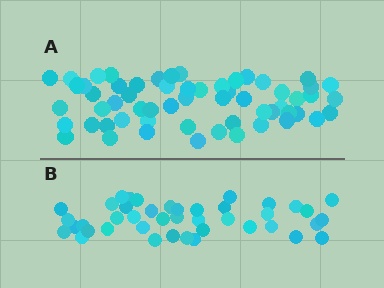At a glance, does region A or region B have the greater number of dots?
Region A (the top region) has more dots.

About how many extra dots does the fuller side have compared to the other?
Region A has approximately 15 more dots than region B.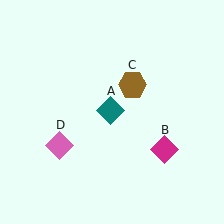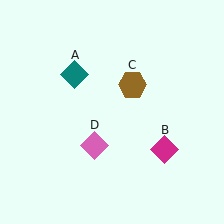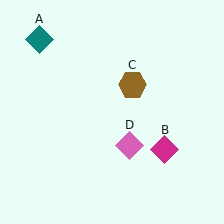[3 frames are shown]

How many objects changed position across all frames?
2 objects changed position: teal diamond (object A), pink diamond (object D).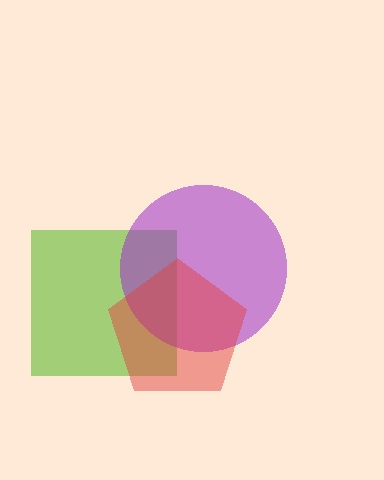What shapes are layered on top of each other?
The layered shapes are: a lime square, a purple circle, a red pentagon.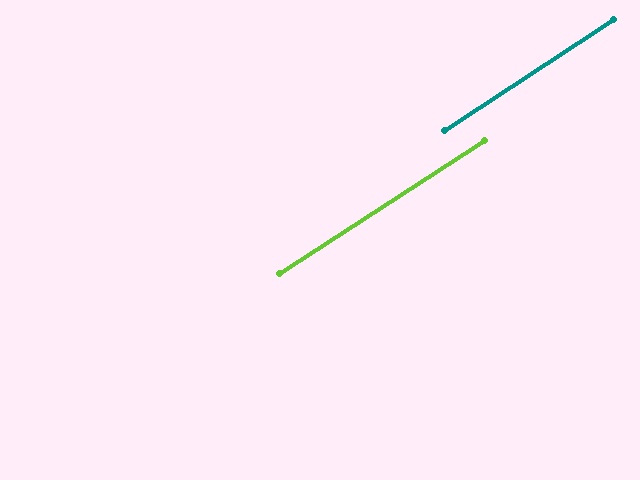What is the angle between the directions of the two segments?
Approximately 0 degrees.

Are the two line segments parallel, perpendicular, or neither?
Parallel — their directions differ by only 0.2°.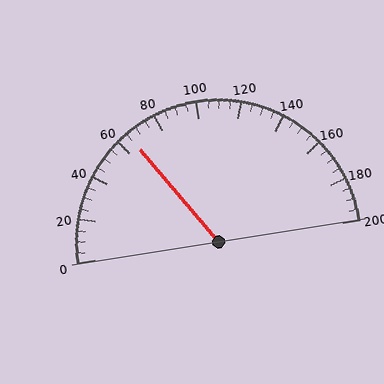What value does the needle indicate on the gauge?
The needle indicates approximately 65.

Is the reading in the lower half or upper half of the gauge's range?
The reading is in the lower half of the range (0 to 200).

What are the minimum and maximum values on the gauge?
The gauge ranges from 0 to 200.